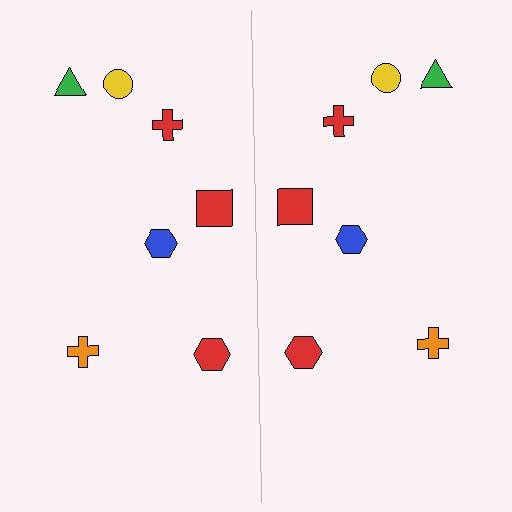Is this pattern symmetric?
Yes, this pattern has bilateral (reflection) symmetry.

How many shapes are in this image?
There are 14 shapes in this image.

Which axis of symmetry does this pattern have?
The pattern has a vertical axis of symmetry running through the center of the image.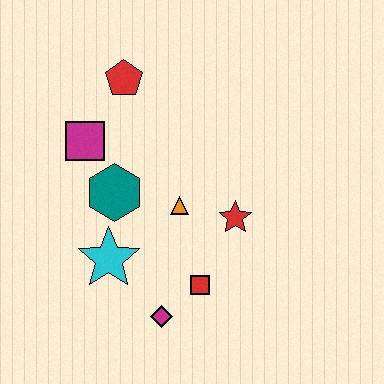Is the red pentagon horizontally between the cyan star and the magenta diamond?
Yes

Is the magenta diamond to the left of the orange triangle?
Yes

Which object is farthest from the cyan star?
The red pentagon is farthest from the cyan star.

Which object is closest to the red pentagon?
The magenta square is closest to the red pentagon.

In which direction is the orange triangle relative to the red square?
The orange triangle is above the red square.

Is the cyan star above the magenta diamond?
Yes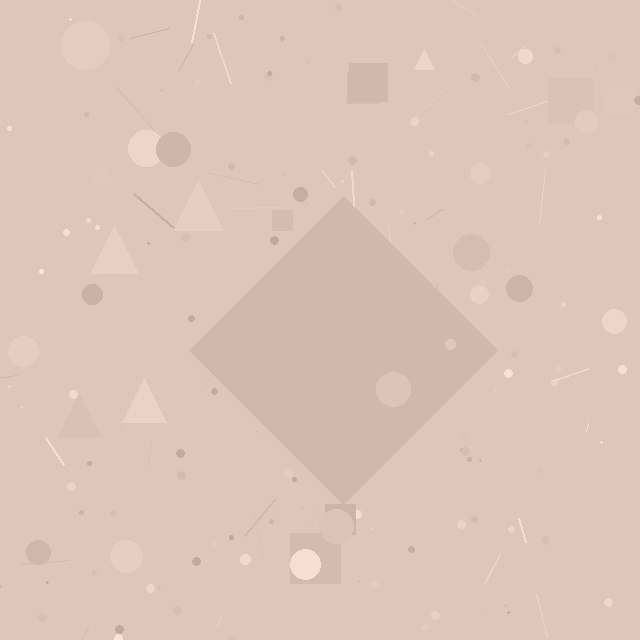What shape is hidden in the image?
A diamond is hidden in the image.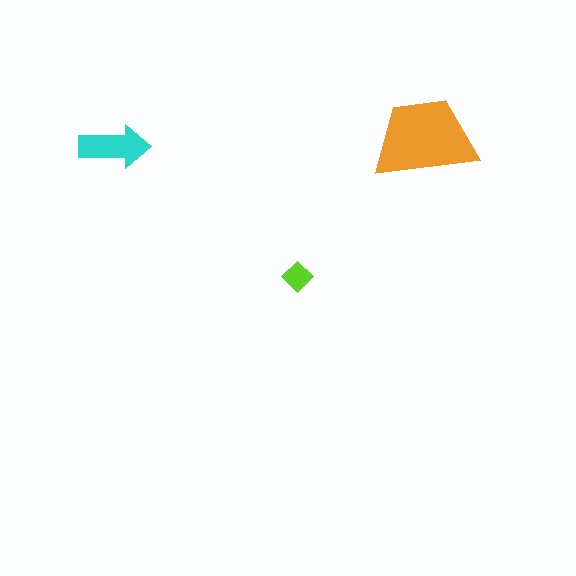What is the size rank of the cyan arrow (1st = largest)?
2nd.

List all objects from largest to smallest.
The orange trapezoid, the cyan arrow, the lime diamond.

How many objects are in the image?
There are 3 objects in the image.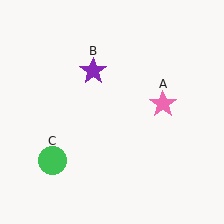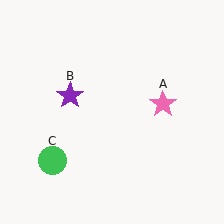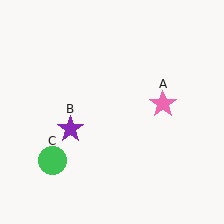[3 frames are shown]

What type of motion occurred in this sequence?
The purple star (object B) rotated counterclockwise around the center of the scene.